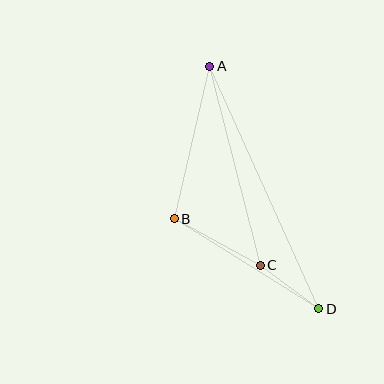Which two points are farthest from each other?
Points A and D are farthest from each other.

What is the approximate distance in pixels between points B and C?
The distance between B and C is approximately 98 pixels.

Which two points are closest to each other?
Points C and D are closest to each other.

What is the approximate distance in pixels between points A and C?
The distance between A and C is approximately 205 pixels.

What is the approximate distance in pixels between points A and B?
The distance between A and B is approximately 157 pixels.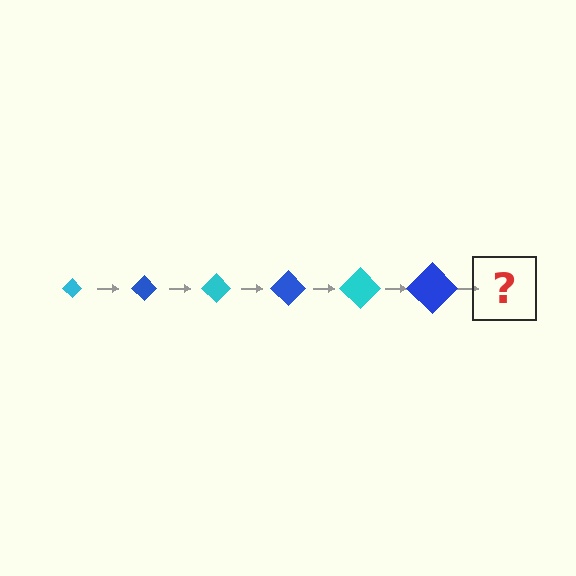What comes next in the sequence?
The next element should be a cyan diamond, larger than the previous one.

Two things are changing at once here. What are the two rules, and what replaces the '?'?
The two rules are that the diamond grows larger each step and the color cycles through cyan and blue. The '?' should be a cyan diamond, larger than the previous one.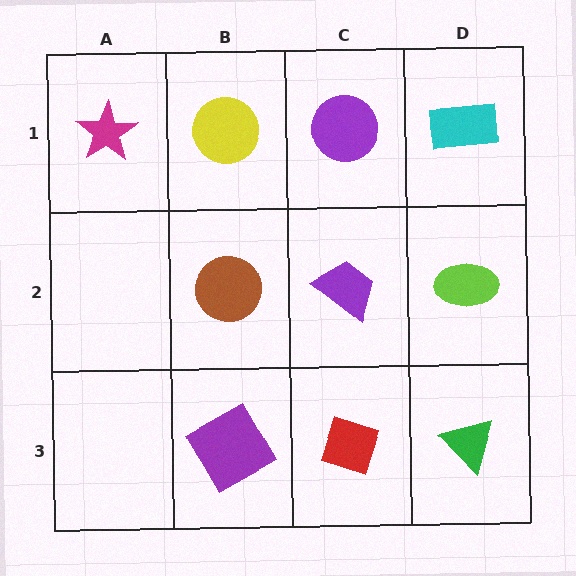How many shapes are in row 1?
4 shapes.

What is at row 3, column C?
A red diamond.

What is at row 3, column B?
A purple square.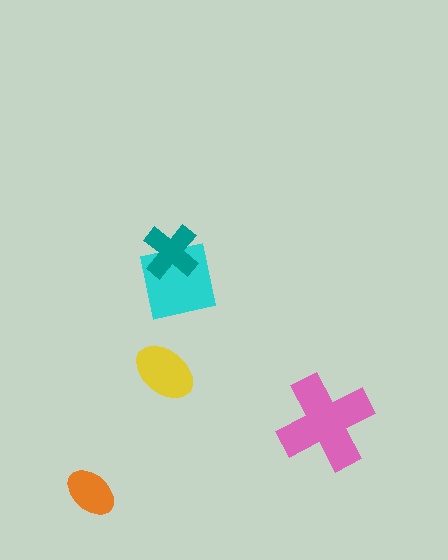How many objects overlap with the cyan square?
1 object overlaps with the cyan square.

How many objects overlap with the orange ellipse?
0 objects overlap with the orange ellipse.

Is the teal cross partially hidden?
No, no other shape covers it.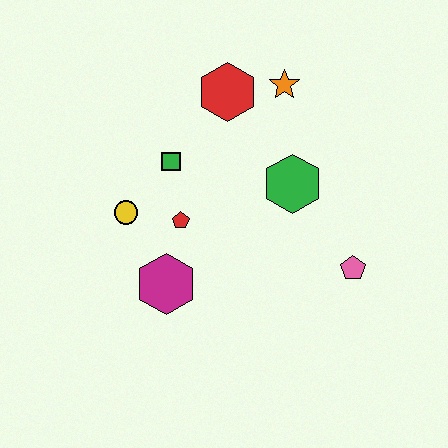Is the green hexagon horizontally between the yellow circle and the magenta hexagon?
No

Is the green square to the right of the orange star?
No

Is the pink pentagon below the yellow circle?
Yes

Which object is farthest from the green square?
The pink pentagon is farthest from the green square.